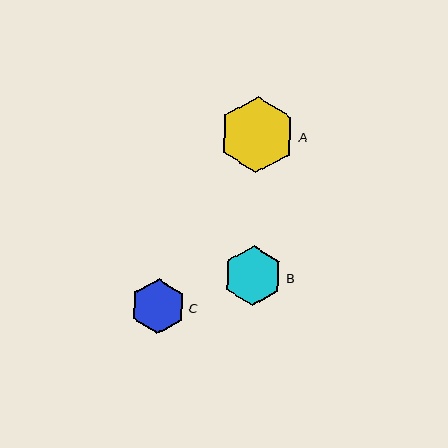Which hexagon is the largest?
Hexagon A is the largest with a size of approximately 76 pixels.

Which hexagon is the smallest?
Hexagon C is the smallest with a size of approximately 55 pixels.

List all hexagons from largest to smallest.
From largest to smallest: A, B, C.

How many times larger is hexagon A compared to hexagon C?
Hexagon A is approximately 1.4 times the size of hexagon C.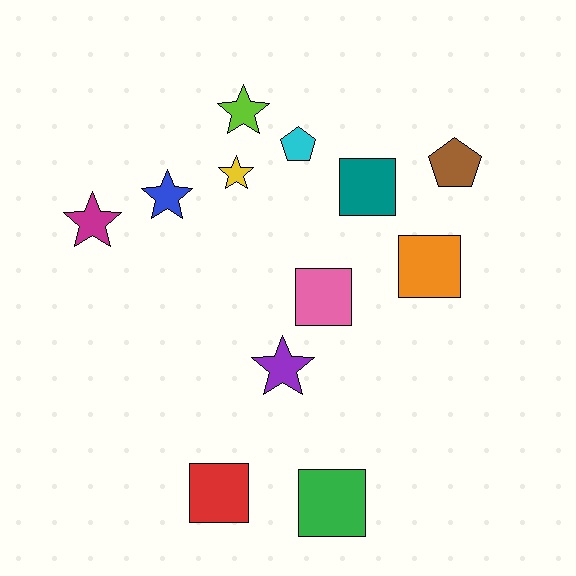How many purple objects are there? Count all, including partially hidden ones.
There is 1 purple object.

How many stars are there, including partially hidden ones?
There are 5 stars.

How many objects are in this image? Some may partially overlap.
There are 12 objects.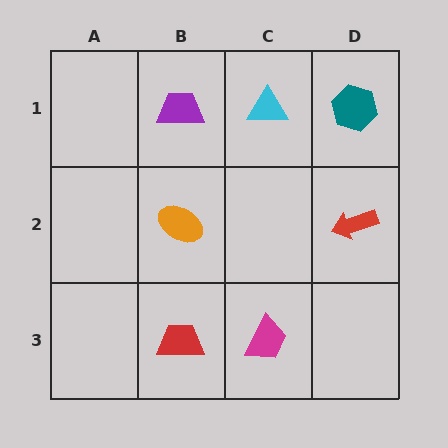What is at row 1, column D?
A teal hexagon.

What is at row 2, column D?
A red arrow.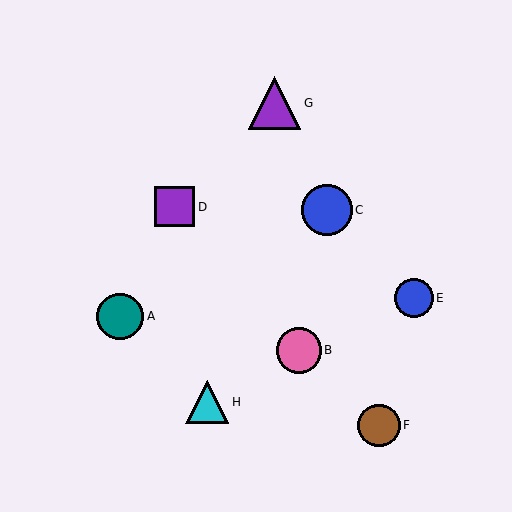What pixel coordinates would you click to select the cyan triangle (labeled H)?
Click at (207, 402) to select the cyan triangle H.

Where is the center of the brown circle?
The center of the brown circle is at (379, 425).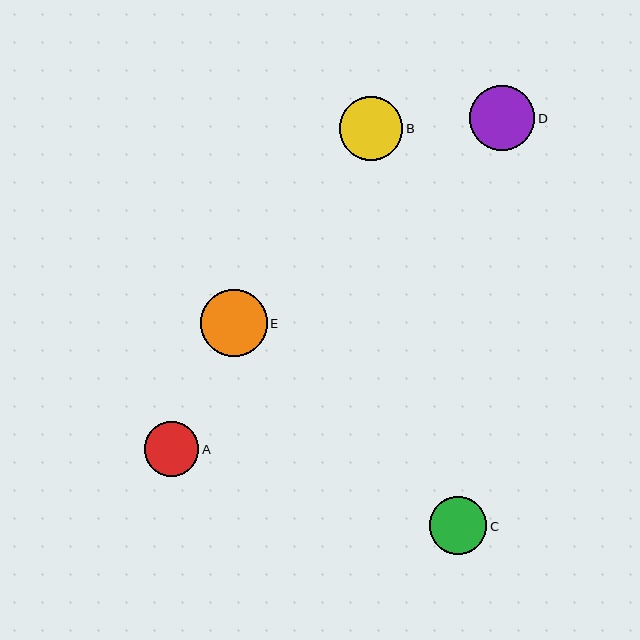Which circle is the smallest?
Circle A is the smallest with a size of approximately 55 pixels.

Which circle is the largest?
Circle E is the largest with a size of approximately 67 pixels.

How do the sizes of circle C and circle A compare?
Circle C and circle A are approximately the same size.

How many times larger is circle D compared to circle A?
Circle D is approximately 1.2 times the size of circle A.